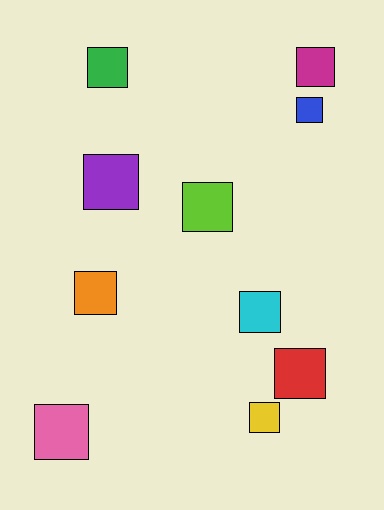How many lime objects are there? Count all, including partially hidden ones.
There is 1 lime object.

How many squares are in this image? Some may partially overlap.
There are 10 squares.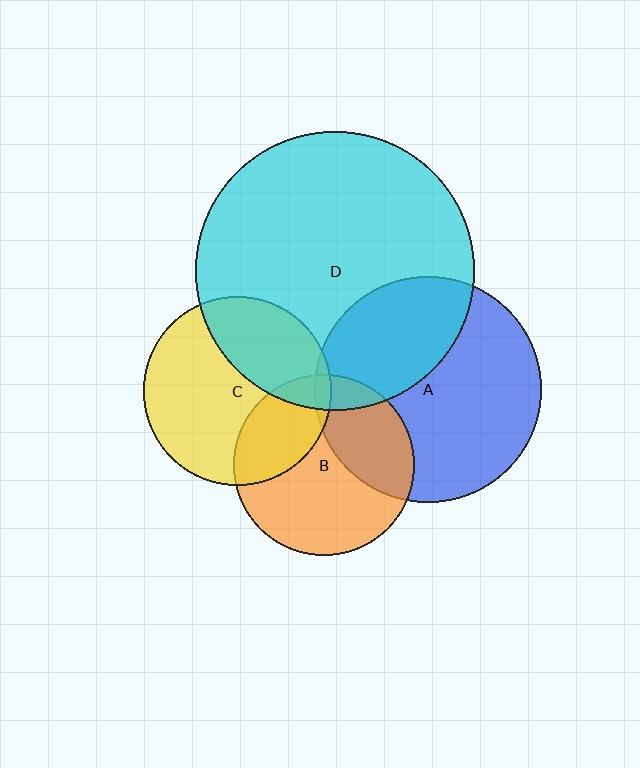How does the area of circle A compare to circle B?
Approximately 1.6 times.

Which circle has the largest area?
Circle D (cyan).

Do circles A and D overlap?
Yes.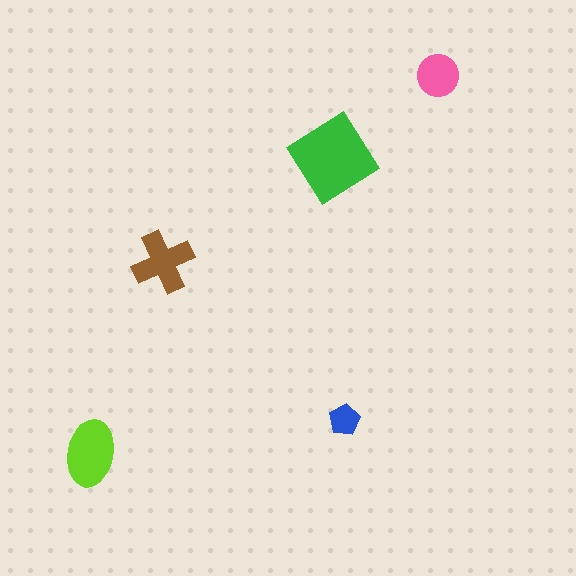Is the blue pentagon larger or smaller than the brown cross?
Smaller.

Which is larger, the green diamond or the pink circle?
The green diamond.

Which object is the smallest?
The blue pentagon.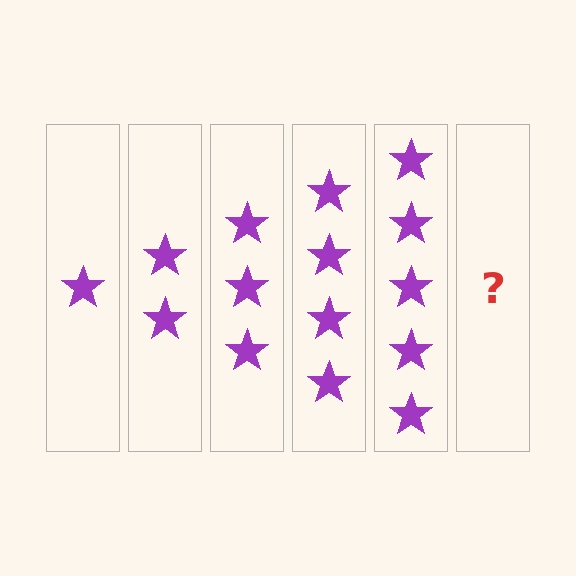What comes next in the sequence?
The next element should be 6 stars.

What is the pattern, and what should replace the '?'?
The pattern is that each step adds one more star. The '?' should be 6 stars.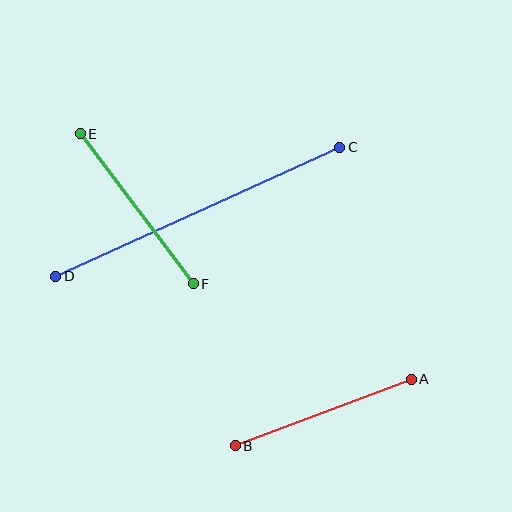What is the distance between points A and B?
The distance is approximately 188 pixels.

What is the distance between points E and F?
The distance is approximately 188 pixels.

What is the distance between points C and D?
The distance is approximately 312 pixels.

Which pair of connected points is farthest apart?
Points C and D are farthest apart.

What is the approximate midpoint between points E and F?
The midpoint is at approximately (137, 209) pixels.